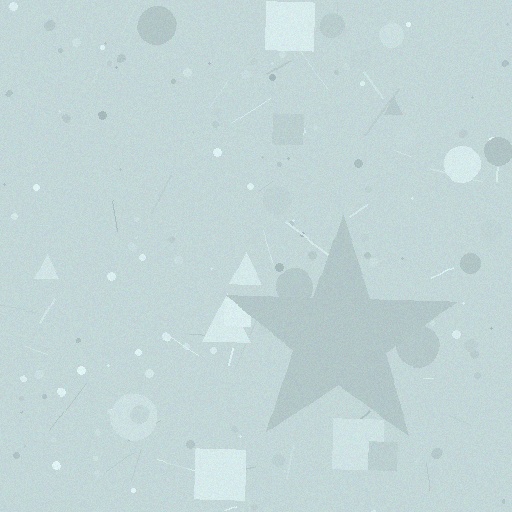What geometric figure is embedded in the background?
A star is embedded in the background.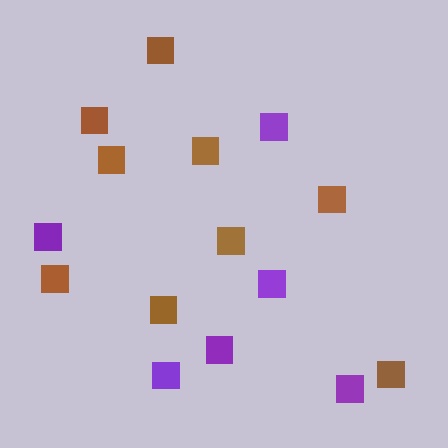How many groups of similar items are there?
There are 2 groups: one group of brown squares (9) and one group of purple squares (6).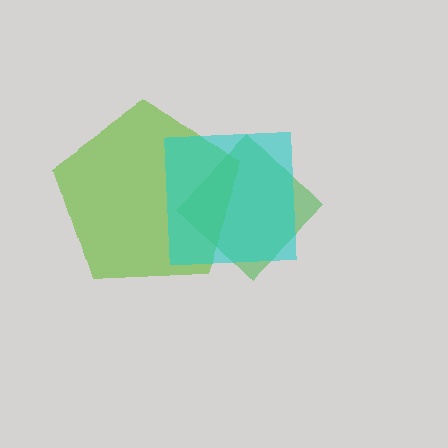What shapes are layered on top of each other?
The layered shapes are: a green diamond, a lime pentagon, a cyan square.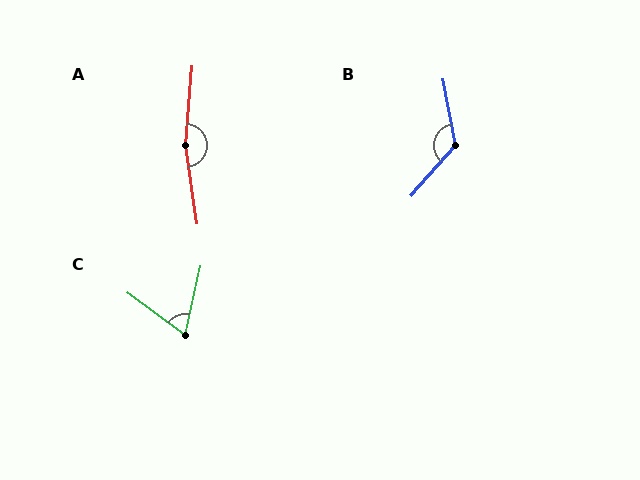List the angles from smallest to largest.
C (66°), B (127°), A (167°).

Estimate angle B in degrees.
Approximately 127 degrees.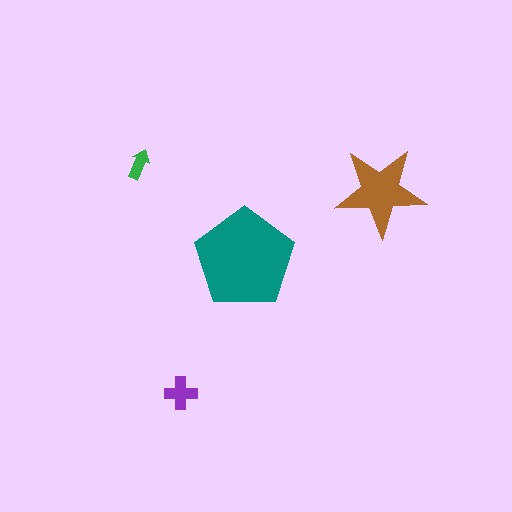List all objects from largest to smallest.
The teal pentagon, the brown star, the purple cross, the green arrow.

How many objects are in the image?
There are 4 objects in the image.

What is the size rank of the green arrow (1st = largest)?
4th.